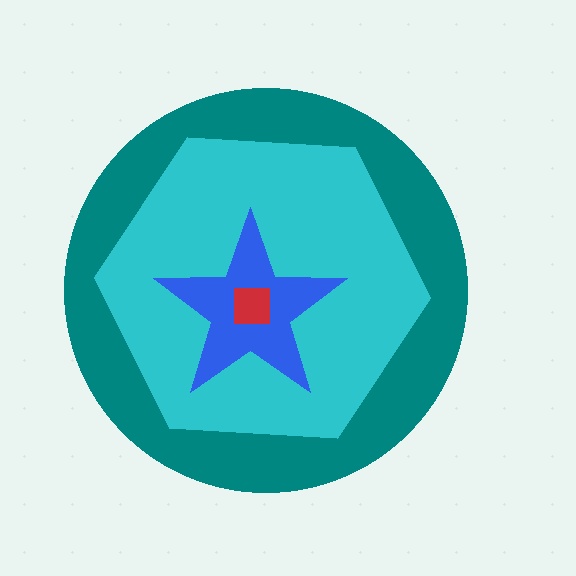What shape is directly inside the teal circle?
The cyan hexagon.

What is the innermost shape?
The red square.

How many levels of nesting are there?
4.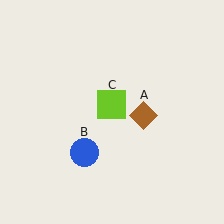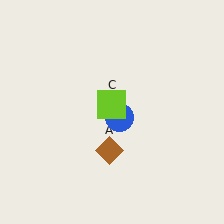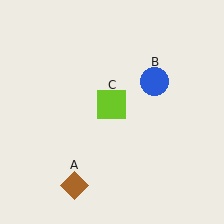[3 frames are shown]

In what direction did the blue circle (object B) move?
The blue circle (object B) moved up and to the right.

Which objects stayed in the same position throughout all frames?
Lime square (object C) remained stationary.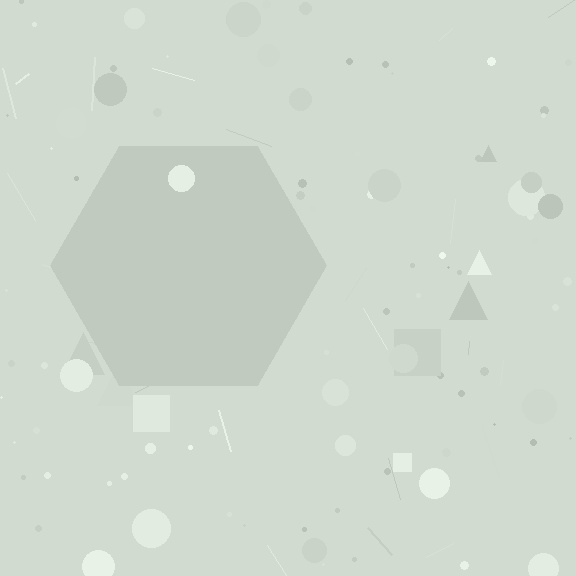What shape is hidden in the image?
A hexagon is hidden in the image.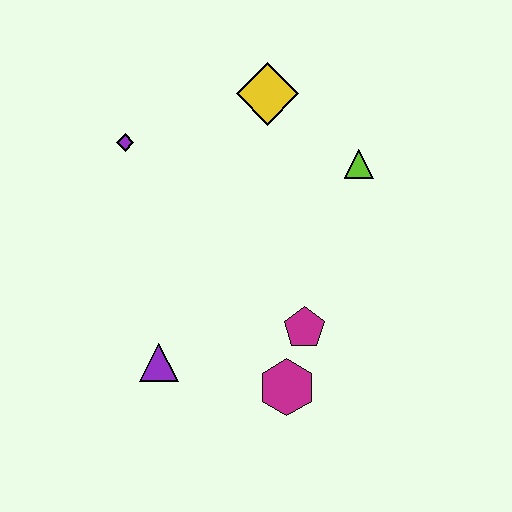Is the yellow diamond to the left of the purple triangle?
No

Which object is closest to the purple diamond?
The yellow diamond is closest to the purple diamond.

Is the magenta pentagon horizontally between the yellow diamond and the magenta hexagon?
No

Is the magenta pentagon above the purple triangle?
Yes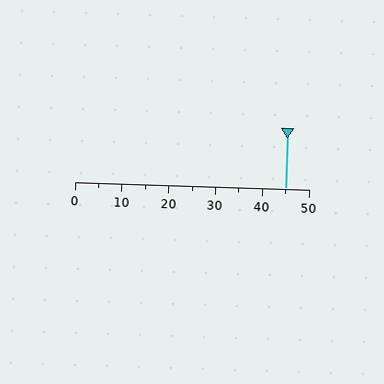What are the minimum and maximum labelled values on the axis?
The axis runs from 0 to 50.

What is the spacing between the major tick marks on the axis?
The major ticks are spaced 10 apart.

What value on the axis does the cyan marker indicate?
The marker indicates approximately 45.